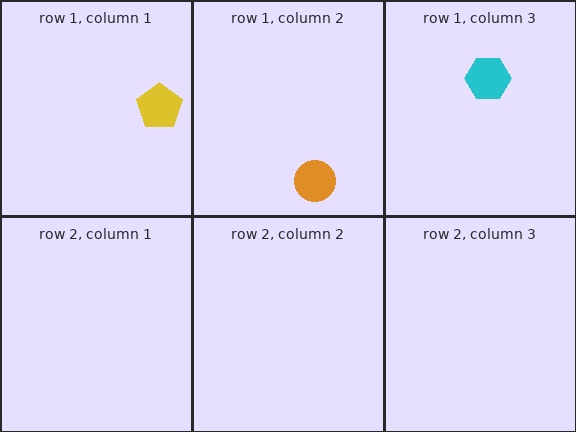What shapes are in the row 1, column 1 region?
The yellow pentagon.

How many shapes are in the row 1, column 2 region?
1.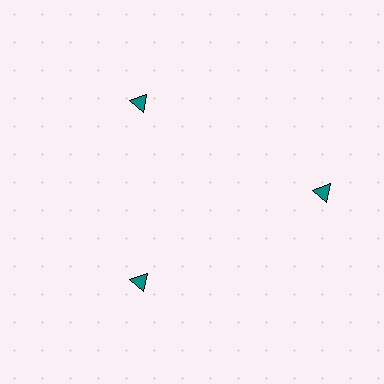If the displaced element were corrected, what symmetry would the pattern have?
It would have 3-fold rotational symmetry — the pattern would map onto itself every 120 degrees.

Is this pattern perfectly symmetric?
No. The 3 teal triangles are arranged in a ring, but one element near the 3 o'clock position is pushed outward from the center, breaking the 3-fold rotational symmetry.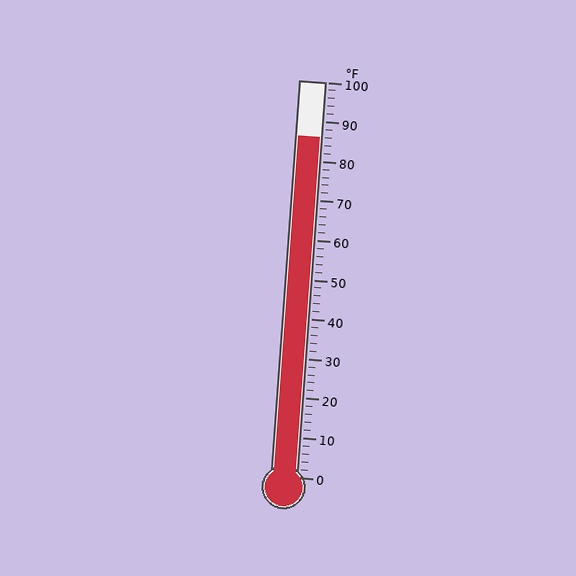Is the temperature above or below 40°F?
The temperature is above 40°F.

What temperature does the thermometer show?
The thermometer shows approximately 86°F.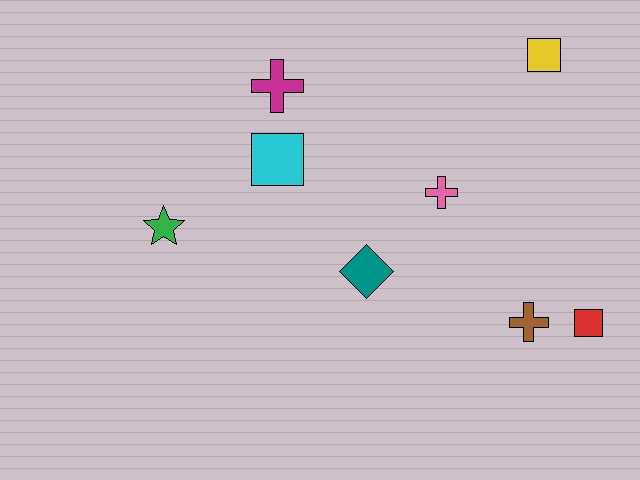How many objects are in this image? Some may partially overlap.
There are 8 objects.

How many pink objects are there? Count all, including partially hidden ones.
There is 1 pink object.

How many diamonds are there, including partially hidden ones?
There is 1 diamond.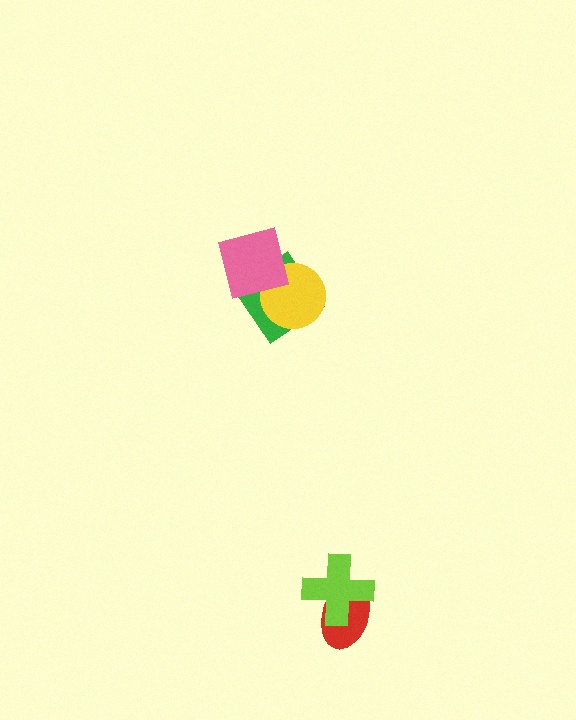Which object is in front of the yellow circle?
The pink square is in front of the yellow circle.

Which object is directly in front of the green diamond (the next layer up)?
The yellow circle is directly in front of the green diamond.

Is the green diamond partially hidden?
Yes, it is partially covered by another shape.